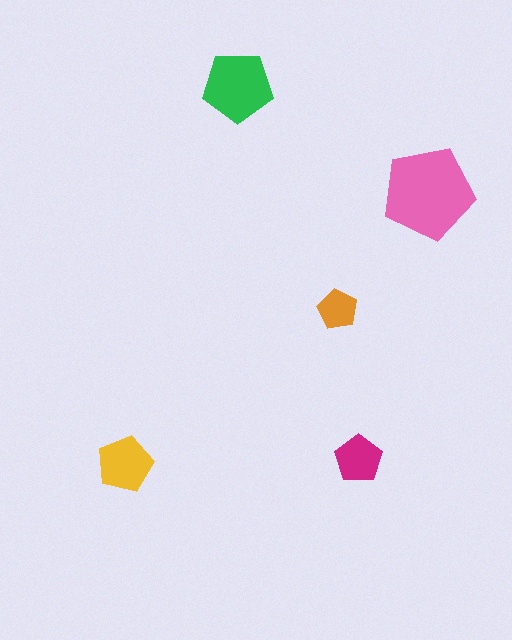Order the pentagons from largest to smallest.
the pink one, the green one, the yellow one, the magenta one, the orange one.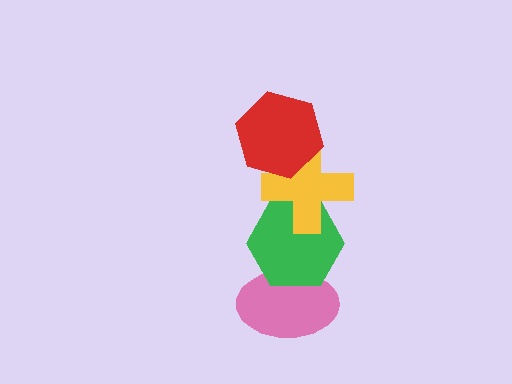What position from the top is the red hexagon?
The red hexagon is 1st from the top.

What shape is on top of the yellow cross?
The red hexagon is on top of the yellow cross.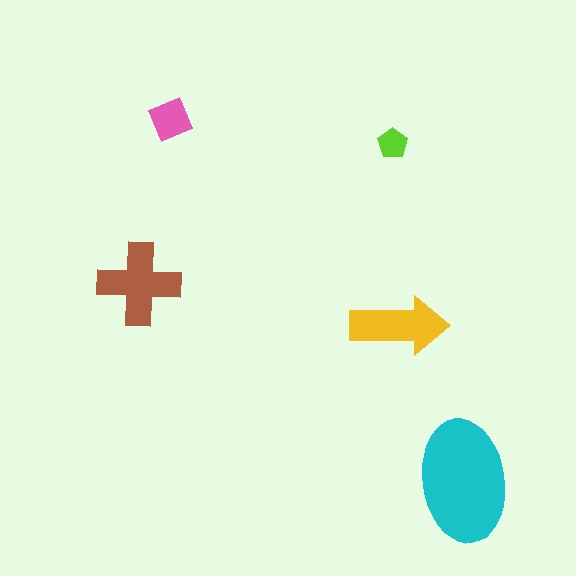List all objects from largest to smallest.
The cyan ellipse, the brown cross, the yellow arrow, the pink diamond, the lime pentagon.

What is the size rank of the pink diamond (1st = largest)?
4th.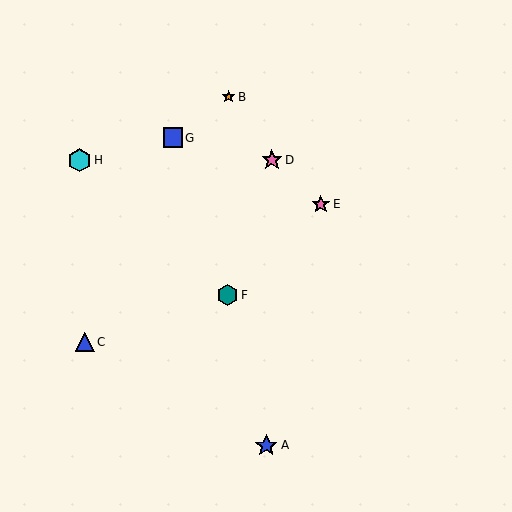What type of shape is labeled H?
Shape H is a cyan hexagon.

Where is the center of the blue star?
The center of the blue star is at (266, 445).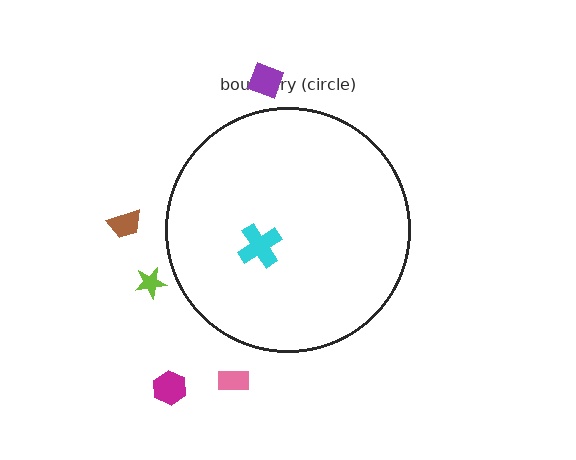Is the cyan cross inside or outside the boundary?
Inside.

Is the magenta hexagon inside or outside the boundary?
Outside.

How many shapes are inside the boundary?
1 inside, 5 outside.